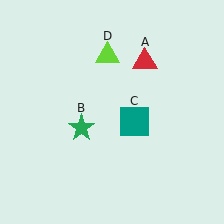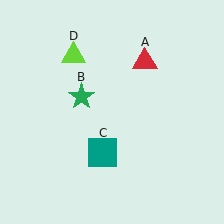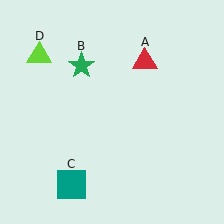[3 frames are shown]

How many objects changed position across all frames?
3 objects changed position: green star (object B), teal square (object C), lime triangle (object D).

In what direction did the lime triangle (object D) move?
The lime triangle (object D) moved left.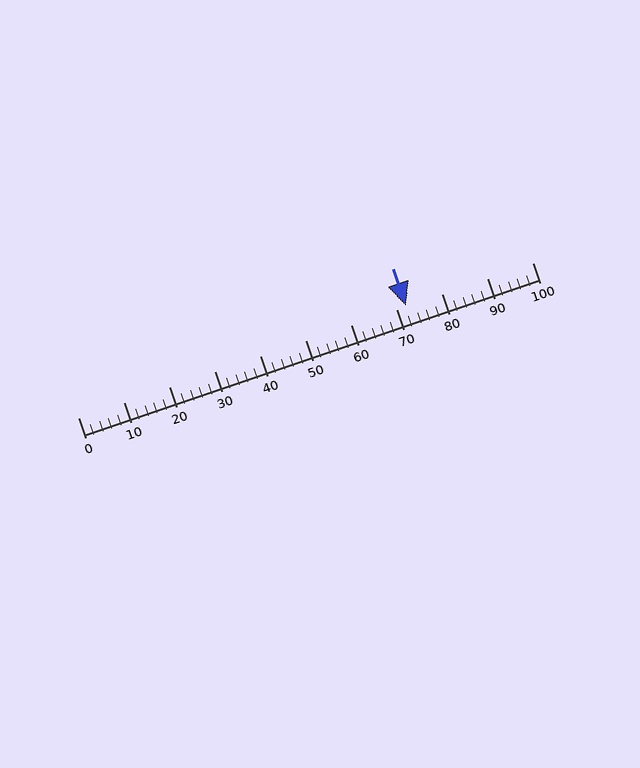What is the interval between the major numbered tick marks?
The major tick marks are spaced 10 units apart.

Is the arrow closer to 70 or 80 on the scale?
The arrow is closer to 70.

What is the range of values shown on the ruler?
The ruler shows values from 0 to 100.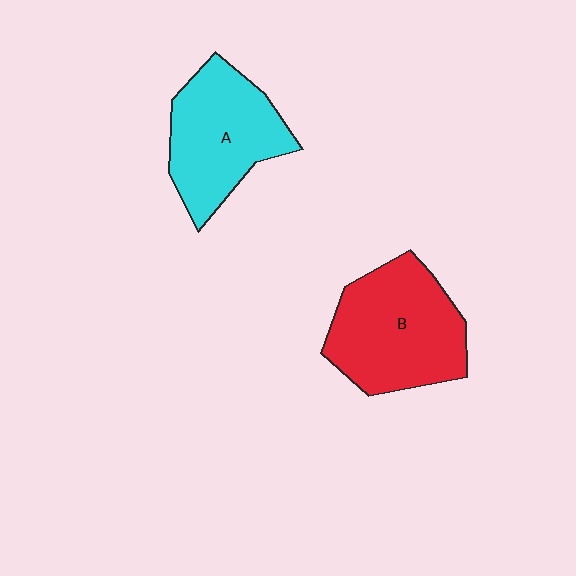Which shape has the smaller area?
Shape A (cyan).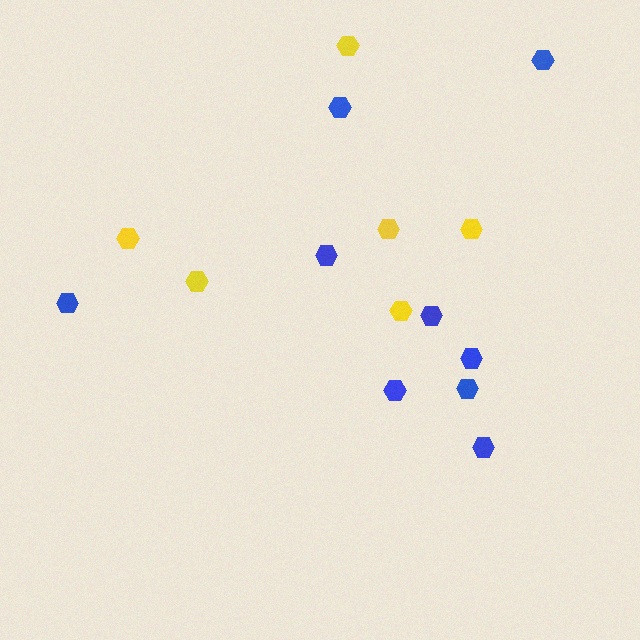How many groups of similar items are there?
There are 2 groups: one group of yellow hexagons (6) and one group of blue hexagons (9).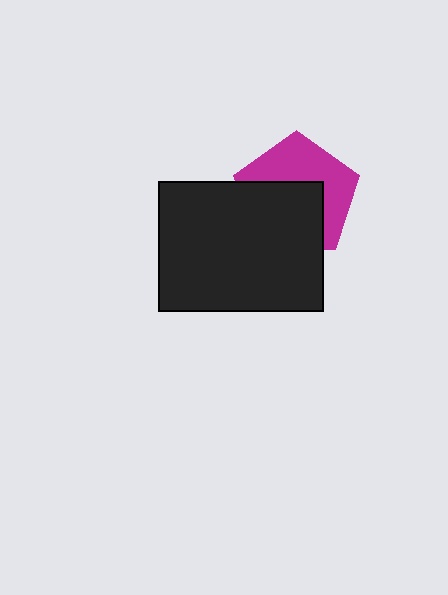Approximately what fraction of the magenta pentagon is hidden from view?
Roughly 50% of the magenta pentagon is hidden behind the black rectangle.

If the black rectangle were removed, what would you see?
You would see the complete magenta pentagon.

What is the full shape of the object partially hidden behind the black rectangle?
The partially hidden object is a magenta pentagon.